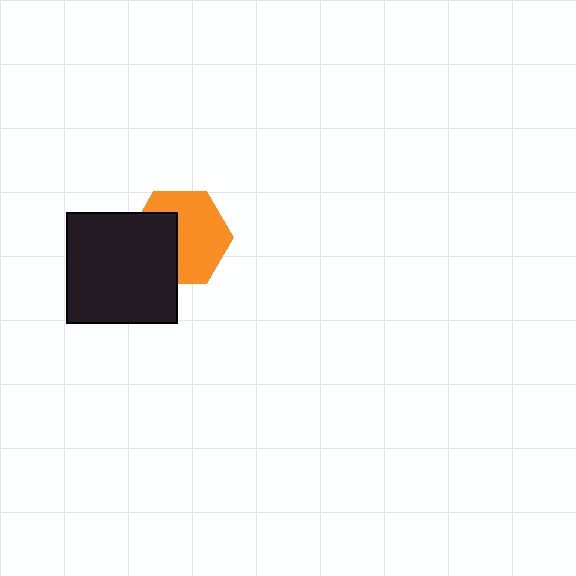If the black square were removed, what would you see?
You would see the complete orange hexagon.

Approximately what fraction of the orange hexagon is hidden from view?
Roughly 38% of the orange hexagon is hidden behind the black square.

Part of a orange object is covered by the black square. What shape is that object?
It is a hexagon.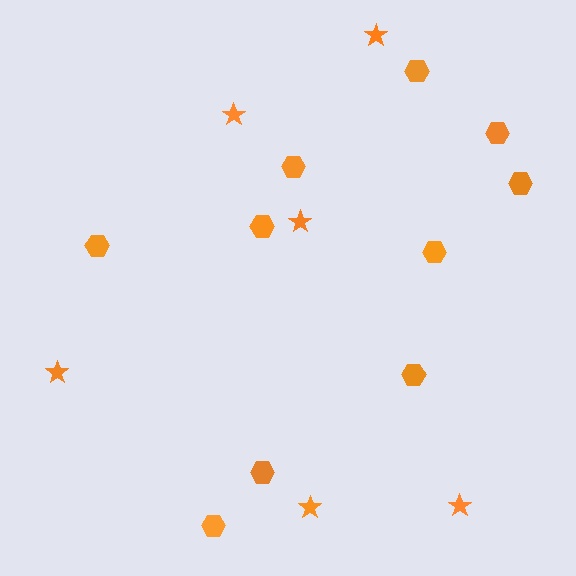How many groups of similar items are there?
There are 2 groups: one group of hexagons (10) and one group of stars (6).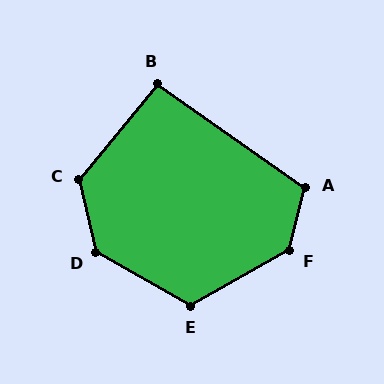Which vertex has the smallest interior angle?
B, at approximately 94 degrees.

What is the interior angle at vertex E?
Approximately 121 degrees (obtuse).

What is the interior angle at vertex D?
Approximately 132 degrees (obtuse).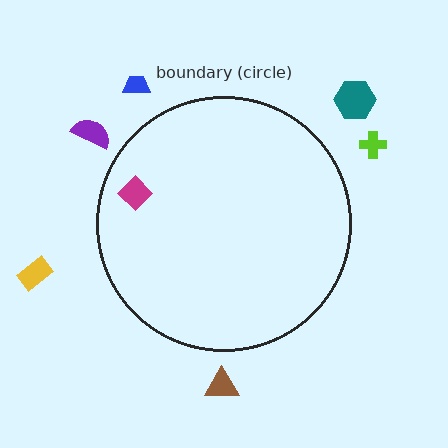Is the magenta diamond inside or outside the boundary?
Inside.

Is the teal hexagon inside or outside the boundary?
Outside.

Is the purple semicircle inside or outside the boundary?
Outside.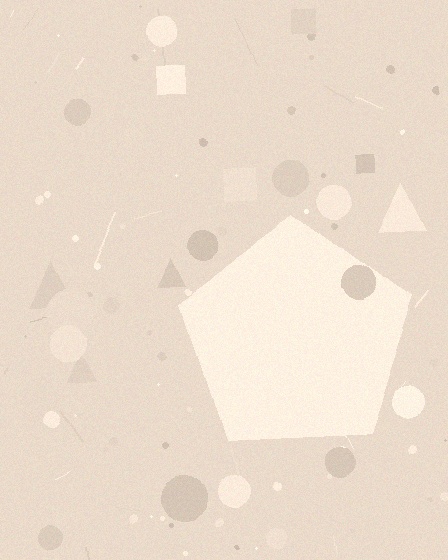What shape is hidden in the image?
A pentagon is hidden in the image.